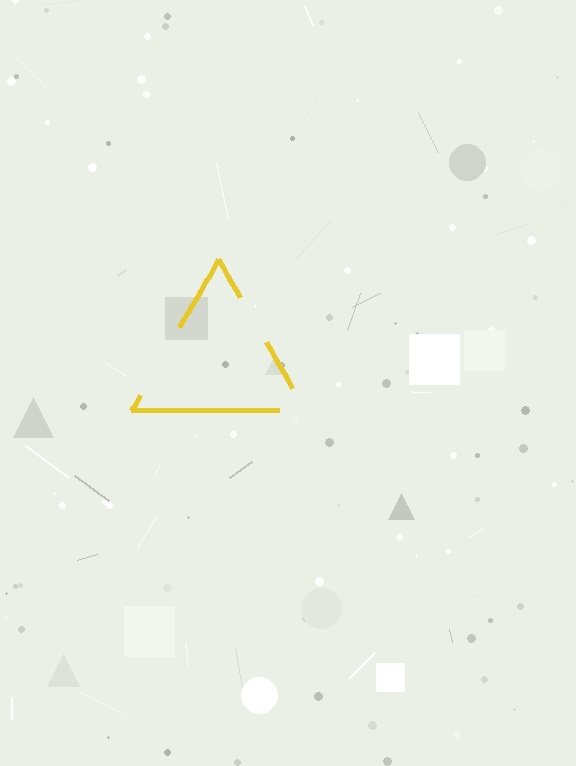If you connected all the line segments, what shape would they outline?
They would outline a triangle.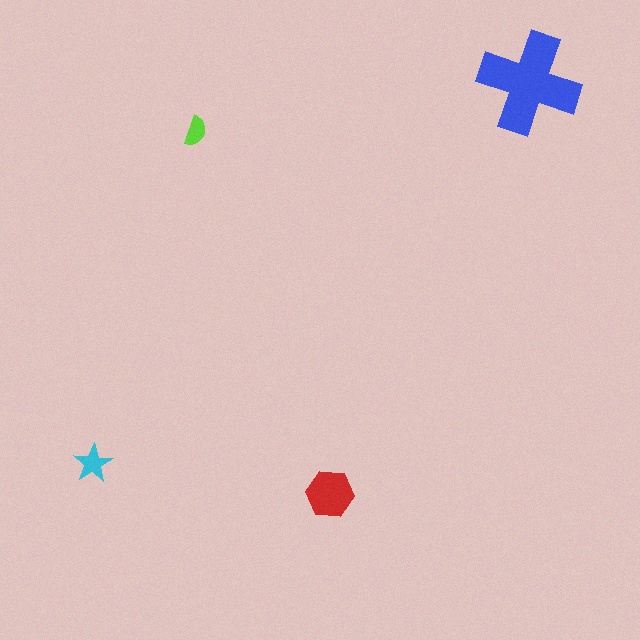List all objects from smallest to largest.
The lime semicircle, the cyan star, the red hexagon, the blue cross.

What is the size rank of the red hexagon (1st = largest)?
2nd.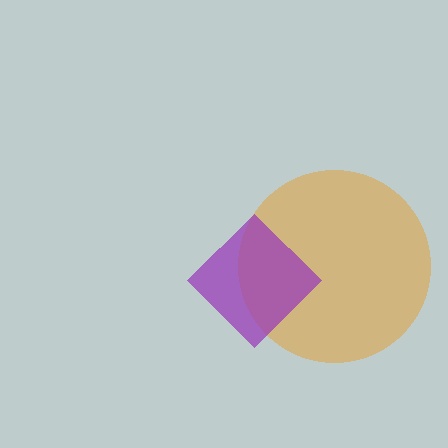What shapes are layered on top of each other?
The layered shapes are: an orange circle, a purple diamond.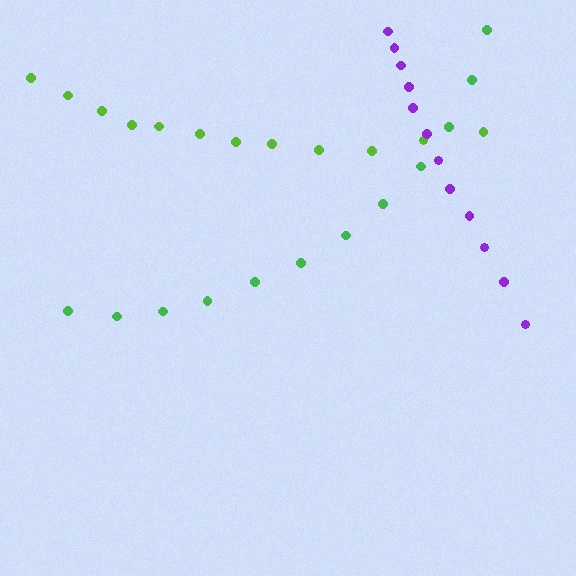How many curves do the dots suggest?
There are 3 distinct paths.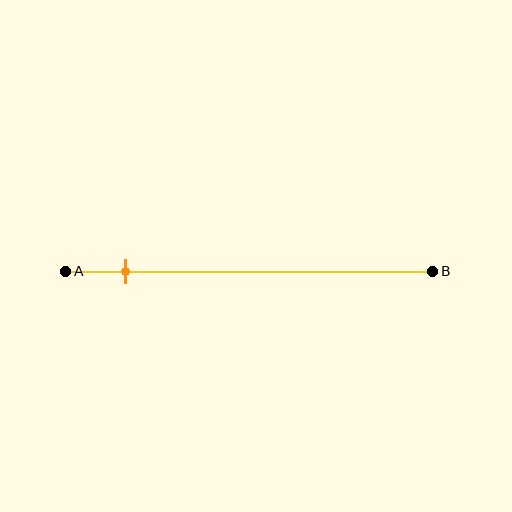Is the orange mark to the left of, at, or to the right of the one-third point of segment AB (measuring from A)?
The orange mark is to the left of the one-third point of segment AB.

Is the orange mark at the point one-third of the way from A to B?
No, the mark is at about 15% from A, not at the 33% one-third point.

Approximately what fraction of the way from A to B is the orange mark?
The orange mark is approximately 15% of the way from A to B.